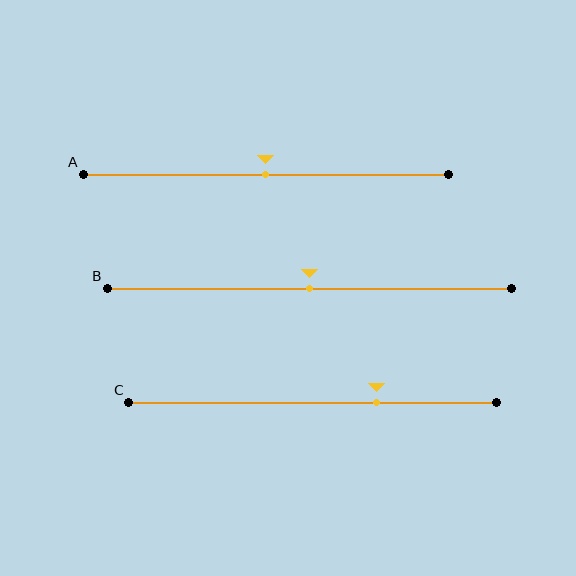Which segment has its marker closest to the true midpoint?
Segment A has its marker closest to the true midpoint.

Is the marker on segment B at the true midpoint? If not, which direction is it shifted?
Yes, the marker on segment B is at the true midpoint.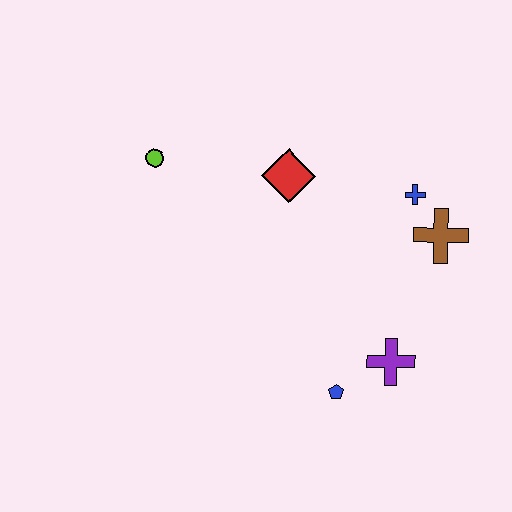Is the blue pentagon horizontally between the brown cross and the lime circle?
Yes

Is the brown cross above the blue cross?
No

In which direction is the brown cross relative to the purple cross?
The brown cross is above the purple cross.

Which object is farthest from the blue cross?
The lime circle is farthest from the blue cross.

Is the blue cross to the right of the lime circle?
Yes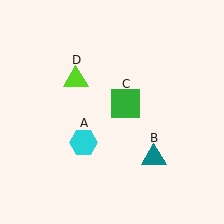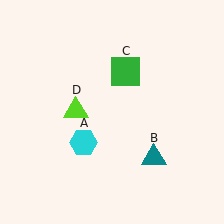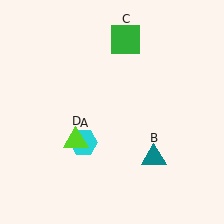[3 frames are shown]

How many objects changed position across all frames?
2 objects changed position: green square (object C), lime triangle (object D).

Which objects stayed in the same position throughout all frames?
Cyan hexagon (object A) and teal triangle (object B) remained stationary.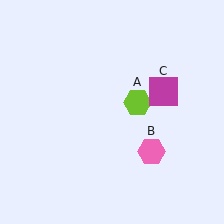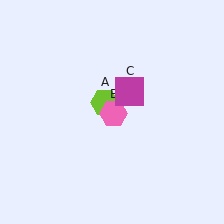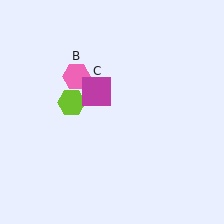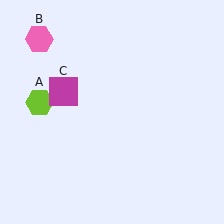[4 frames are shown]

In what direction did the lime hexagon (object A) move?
The lime hexagon (object A) moved left.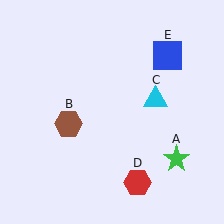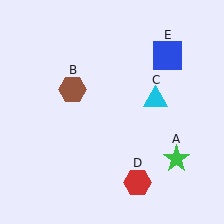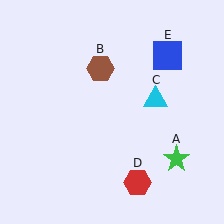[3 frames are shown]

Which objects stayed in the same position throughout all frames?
Green star (object A) and cyan triangle (object C) and red hexagon (object D) and blue square (object E) remained stationary.